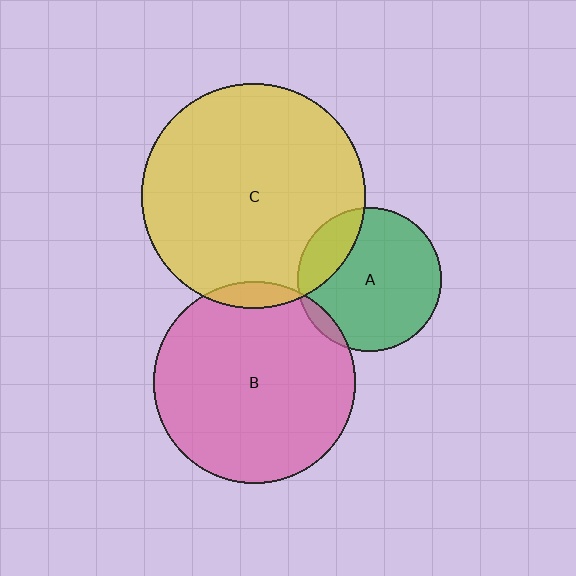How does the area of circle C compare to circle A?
Approximately 2.4 times.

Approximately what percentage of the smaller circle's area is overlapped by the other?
Approximately 20%.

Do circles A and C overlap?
Yes.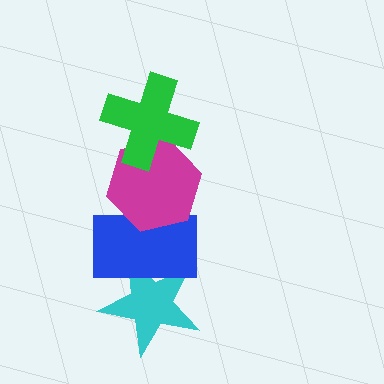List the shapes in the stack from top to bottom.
From top to bottom: the green cross, the magenta hexagon, the blue rectangle, the cyan star.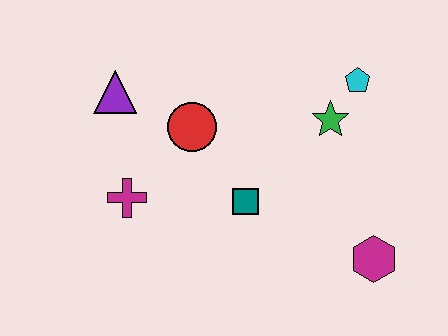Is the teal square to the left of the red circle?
No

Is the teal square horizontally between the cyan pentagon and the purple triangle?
Yes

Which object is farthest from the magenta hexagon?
The purple triangle is farthest from the magenta hexagon.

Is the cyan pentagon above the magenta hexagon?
Yes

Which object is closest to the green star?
The cyan pentagon is closest to the green star.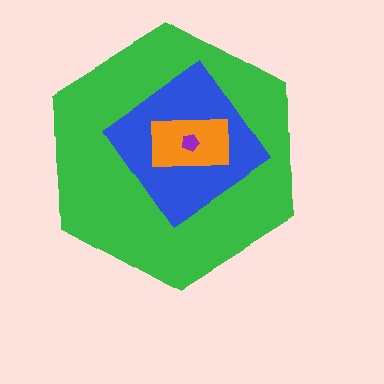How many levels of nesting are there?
4.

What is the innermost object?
The purple pentagon.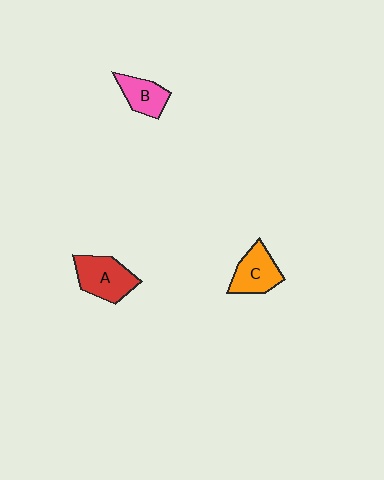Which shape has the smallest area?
Shape B (pink).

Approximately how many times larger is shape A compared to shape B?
Approximately 1.5 times.